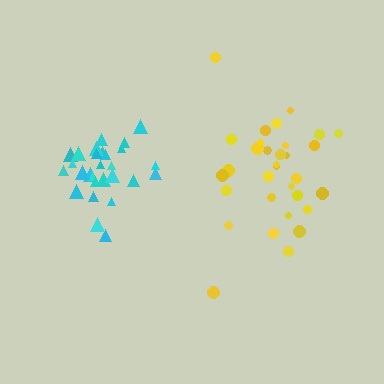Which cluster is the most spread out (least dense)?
Yellow.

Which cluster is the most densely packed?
Cyan.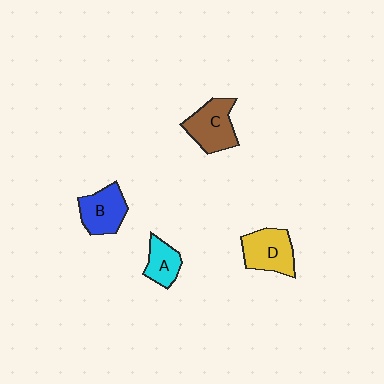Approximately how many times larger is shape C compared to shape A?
Approximately 1.6 times.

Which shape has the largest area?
Shape C (brown).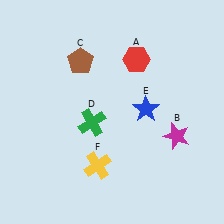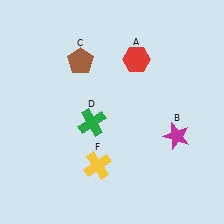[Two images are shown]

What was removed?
The blue star (E) was removed in Image 2.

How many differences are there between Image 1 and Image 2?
There is 1 difference between the two images.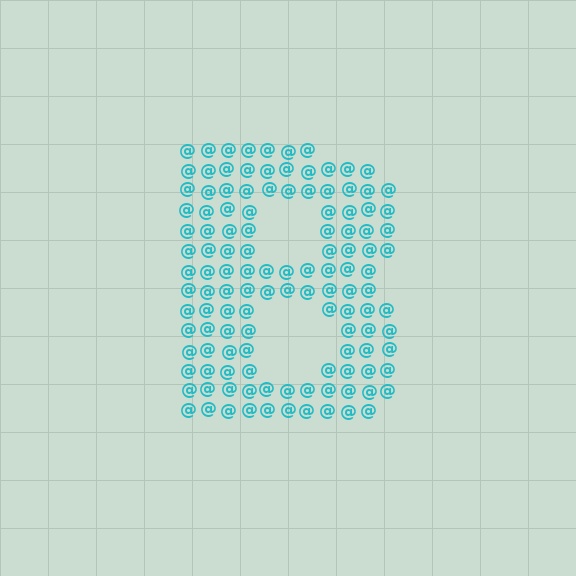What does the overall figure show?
The overall figure shows the letter B.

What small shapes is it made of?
It is made of small at signs.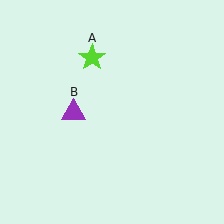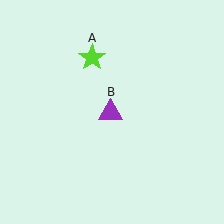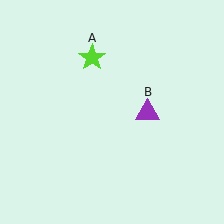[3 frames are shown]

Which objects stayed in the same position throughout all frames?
Lime star (object A) remained stationary.